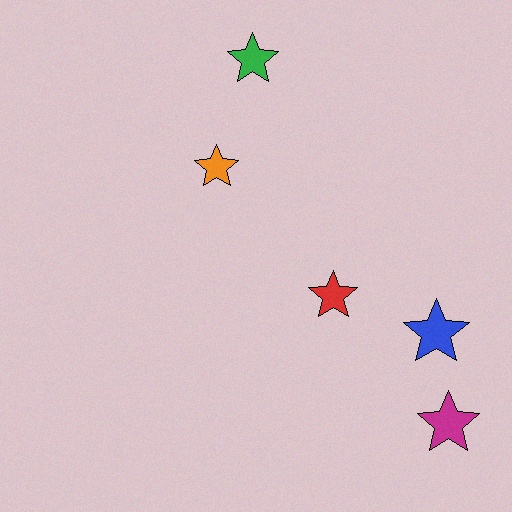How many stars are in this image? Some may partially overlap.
There are 5 stars.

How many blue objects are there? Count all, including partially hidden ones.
There is 1 blue object.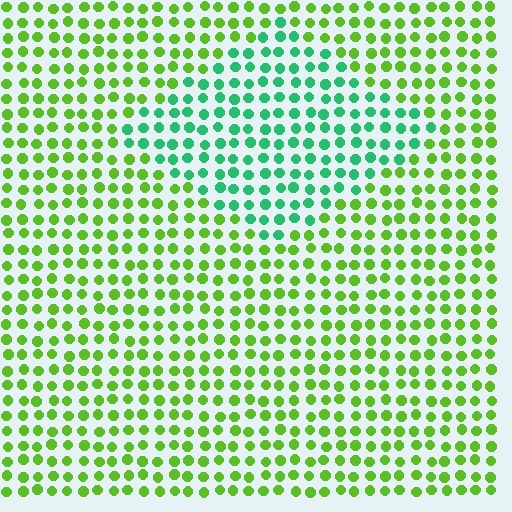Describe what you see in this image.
The image is filled with small lime elements in a uniform arrangement. A diamond-shaped region is visible where the elements are tinted to a slightly different hue, forming a subtle color boundary.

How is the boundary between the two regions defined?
The boundary is defined purely by a slight shift in hue (about 49 degrees). Spacing, size, and orientation are identical on both sides.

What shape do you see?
I see a diamond.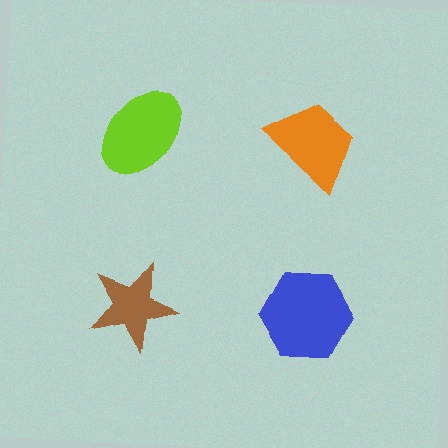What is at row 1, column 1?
A lime ellipse.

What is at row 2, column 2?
A blue hexagon.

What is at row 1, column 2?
An orange trapezoid.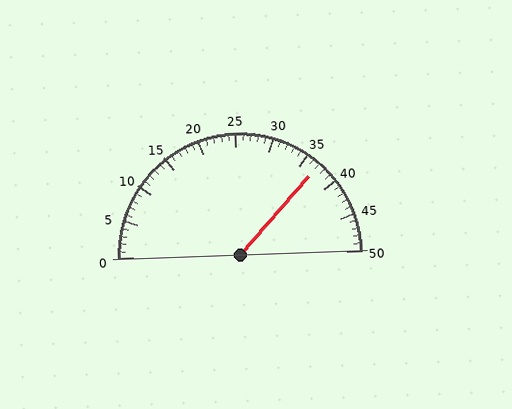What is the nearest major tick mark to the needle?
The nearest major tick mark is 35.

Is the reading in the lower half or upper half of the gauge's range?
The reading is in the upper half of the range (0 to 50).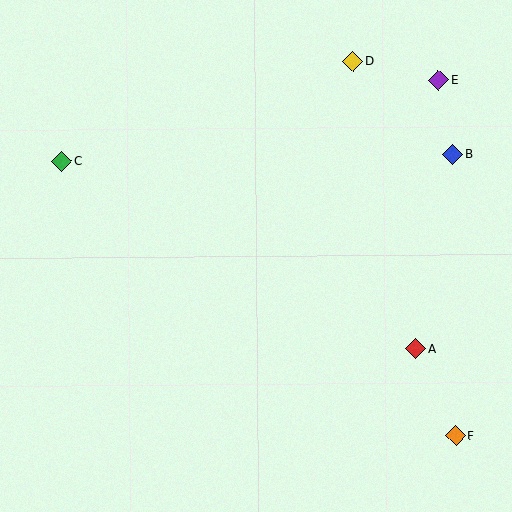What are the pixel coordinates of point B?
Point B is at (453, 155).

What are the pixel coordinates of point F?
Point F is at (456, 436).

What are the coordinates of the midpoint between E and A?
The midpoint between E and A is at (427, 214).